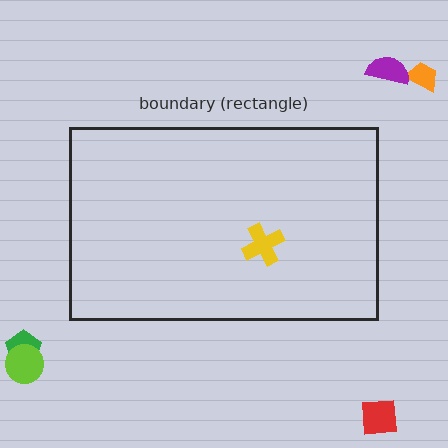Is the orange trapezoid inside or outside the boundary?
Outside.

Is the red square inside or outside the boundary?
Outside.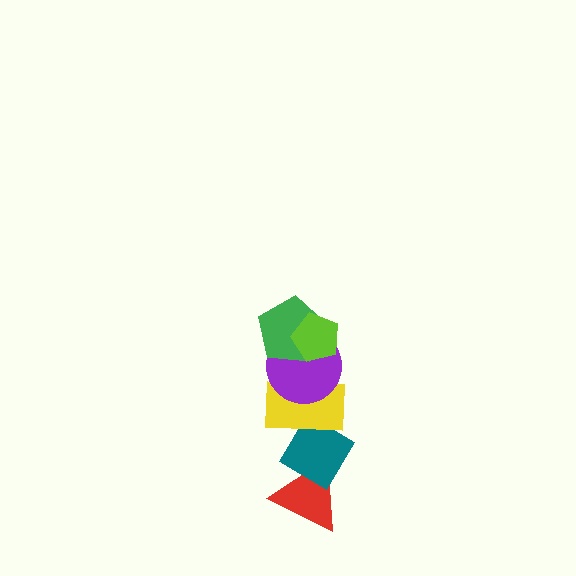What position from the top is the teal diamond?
The teal diamond is 5th from the top.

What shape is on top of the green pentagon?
The lime pentagon is on top of the green pentagon.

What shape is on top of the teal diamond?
The yellow rectangle is on top of the teal diamond.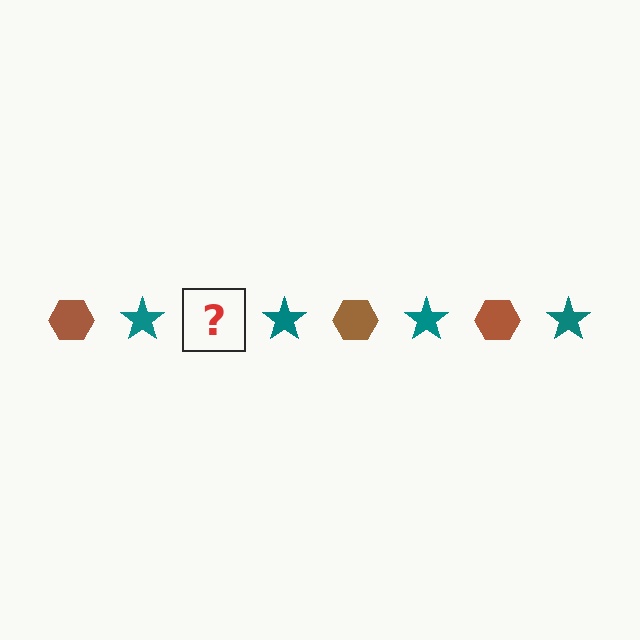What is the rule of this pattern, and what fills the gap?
The rule is that the pattern alternates between brown hexagon and teal star. The gap should be filled with a brown hexagon.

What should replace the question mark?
The question mark should be replaced with a brown hexagon.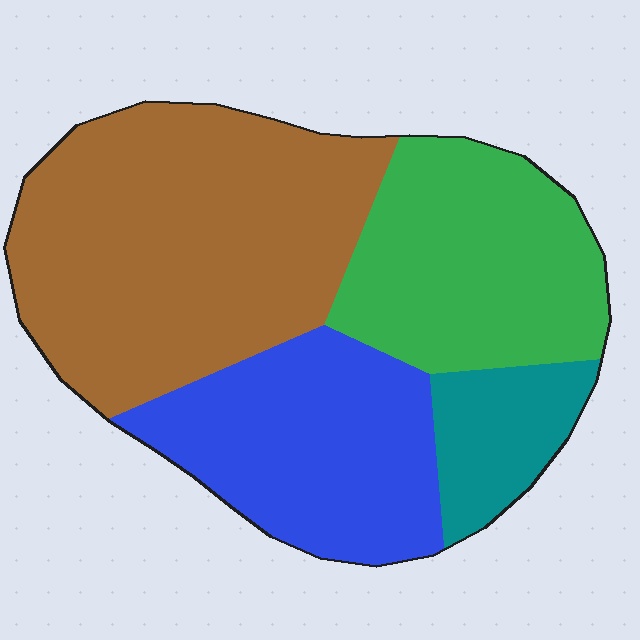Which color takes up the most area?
Brown, at roughly 40%.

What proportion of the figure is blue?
Blue takes up between a sixth and a third of the figure.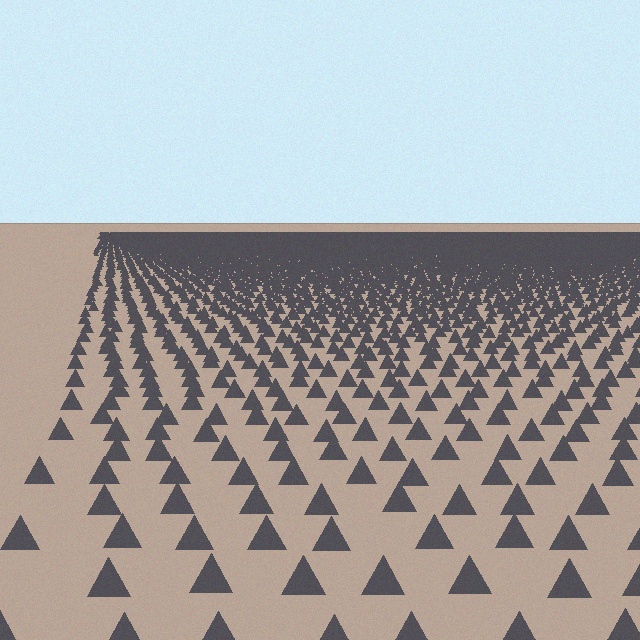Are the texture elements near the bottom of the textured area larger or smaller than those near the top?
Larger. Near the bottom, elements are closer to the viewer and appear at a bigger on-screen size.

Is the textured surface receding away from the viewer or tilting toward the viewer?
The surface is receding away from the viewer. Texture elements get smaller and denser toward the top.